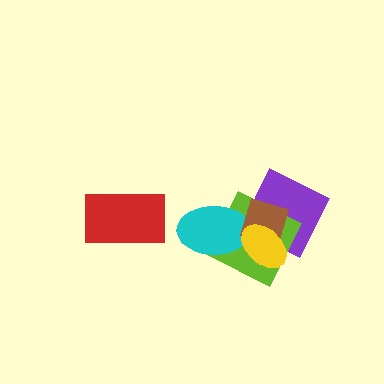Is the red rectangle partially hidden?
No, no other shape covers it.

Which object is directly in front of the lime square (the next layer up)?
The cyan ellipse is directly in front of the lime square.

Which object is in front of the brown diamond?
The yellow ellipse is in front of the brown diamond.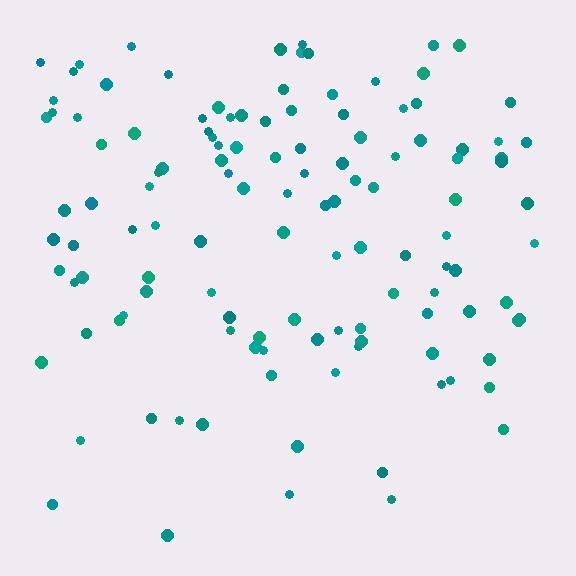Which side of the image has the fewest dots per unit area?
The bottom.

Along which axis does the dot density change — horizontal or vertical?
Vertical.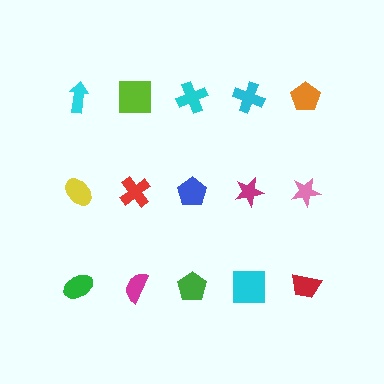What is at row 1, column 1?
A cyan arrow.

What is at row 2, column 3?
A blue pentagon.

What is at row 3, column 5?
A red trapezoid.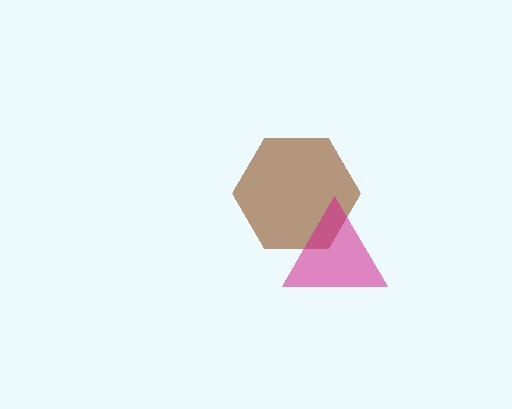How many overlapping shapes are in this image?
There are 2 overlapping shapes in the image.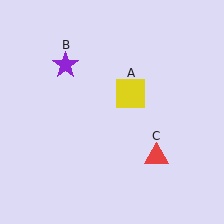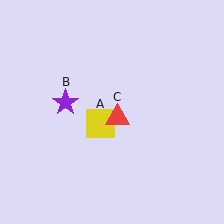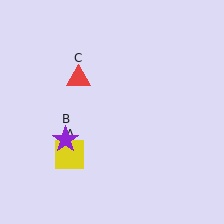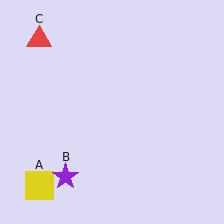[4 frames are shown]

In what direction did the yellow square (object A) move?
The yellow square (object A) moved down and to the left.